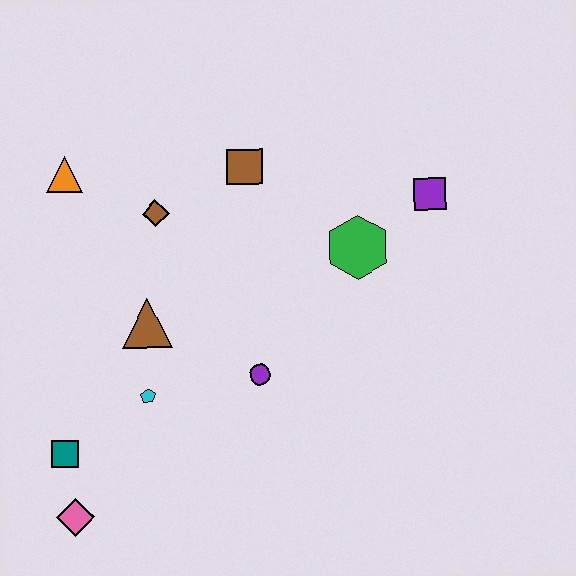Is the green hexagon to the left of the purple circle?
No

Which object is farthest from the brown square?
The pink diamond is farthest from the brown square.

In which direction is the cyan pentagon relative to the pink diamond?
The cyan pentagon is above the pink diamond.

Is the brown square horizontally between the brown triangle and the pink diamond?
No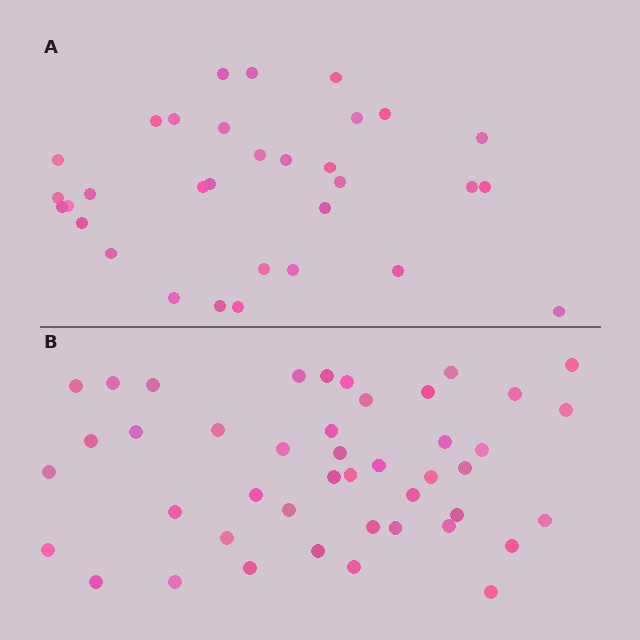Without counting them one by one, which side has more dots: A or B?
Region B (the bottom region) has more dots.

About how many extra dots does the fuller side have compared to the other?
Region B has roughly 12 or so more dots than region A.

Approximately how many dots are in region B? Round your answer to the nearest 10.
About 40 dots. (The exact count is 44, which rounds to 40.)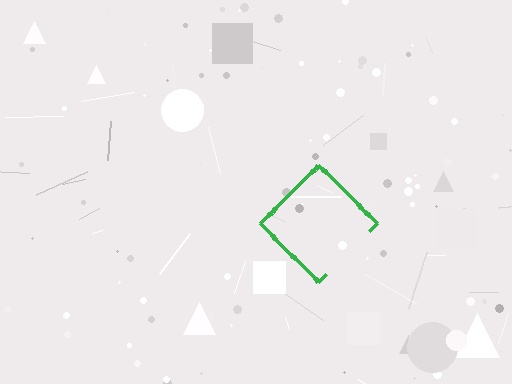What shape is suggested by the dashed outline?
The dashed outline suggests a diamond.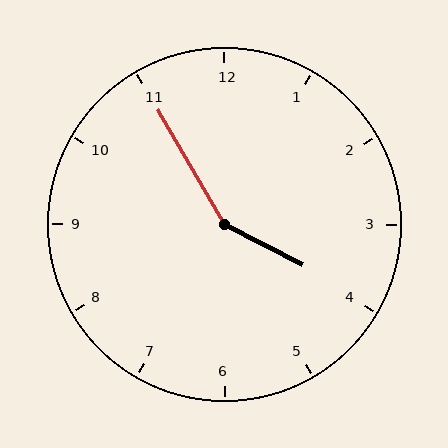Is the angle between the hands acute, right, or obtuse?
It is obtuse.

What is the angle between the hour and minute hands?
Approximately 148 degrees.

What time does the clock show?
3:55.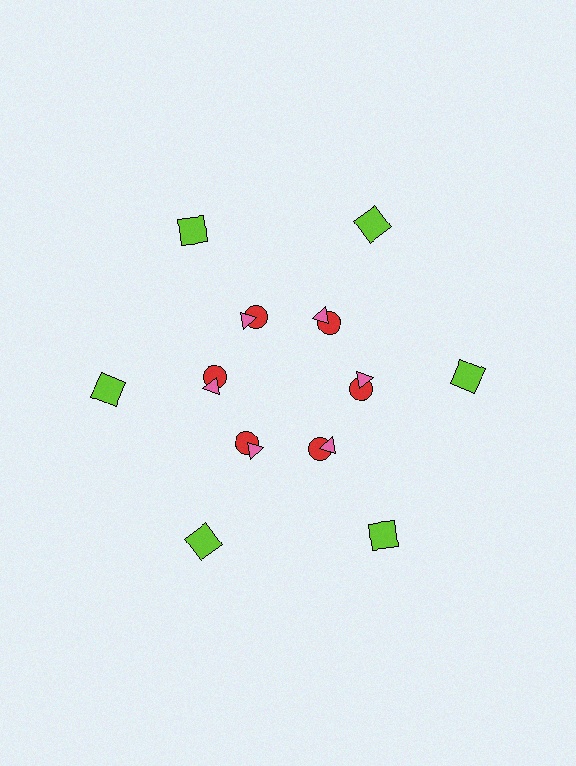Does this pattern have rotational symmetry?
Yes, this pattern has 6-fold rotational symmetry. It looks the same after rotating 60 degrees around the center.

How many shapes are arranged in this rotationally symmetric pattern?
There are 18 shapes, arranged in 6 groups of 3.